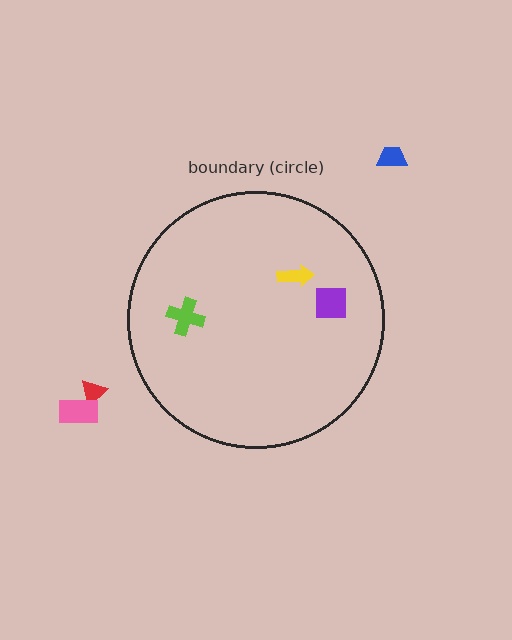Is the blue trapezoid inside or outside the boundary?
Outside.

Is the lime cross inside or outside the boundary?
Inside.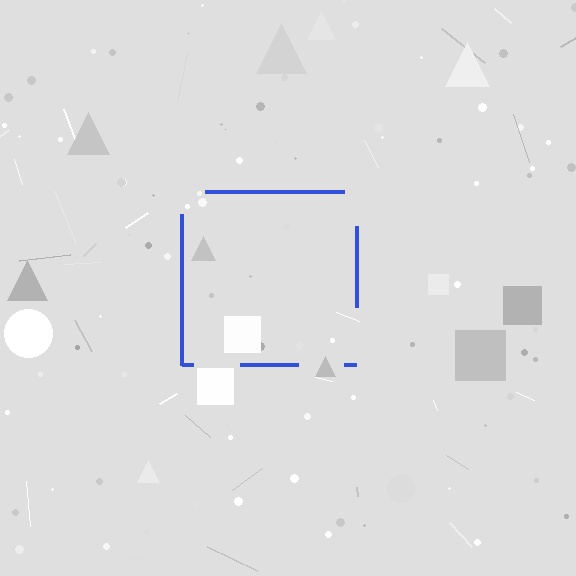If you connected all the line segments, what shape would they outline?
They would outline a square.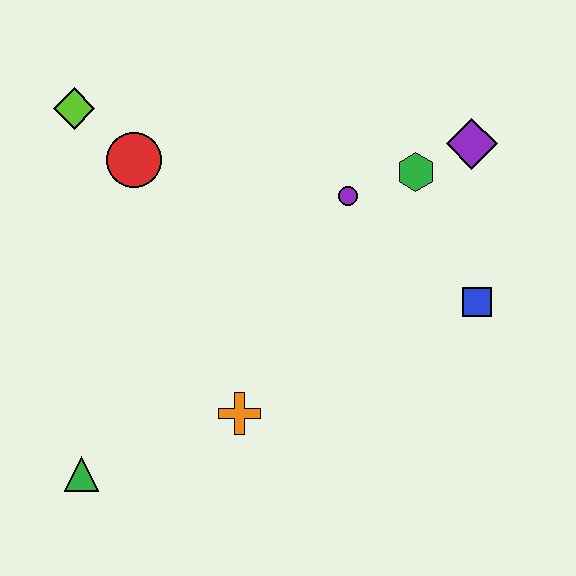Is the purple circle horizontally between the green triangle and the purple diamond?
Yes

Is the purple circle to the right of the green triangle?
Yes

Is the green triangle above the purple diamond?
No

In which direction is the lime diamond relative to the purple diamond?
The lime diamond is to the left of the purple diamond.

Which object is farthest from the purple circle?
The green triangle is farthest from the purple circle.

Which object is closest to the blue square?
The green hexagon is closest to the blue square.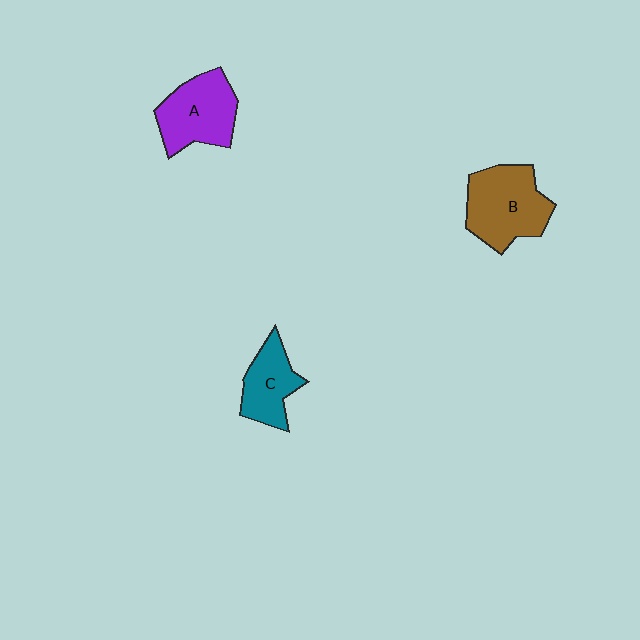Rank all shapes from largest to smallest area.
From largest to smallest: B (brown), A (purple), C (teal).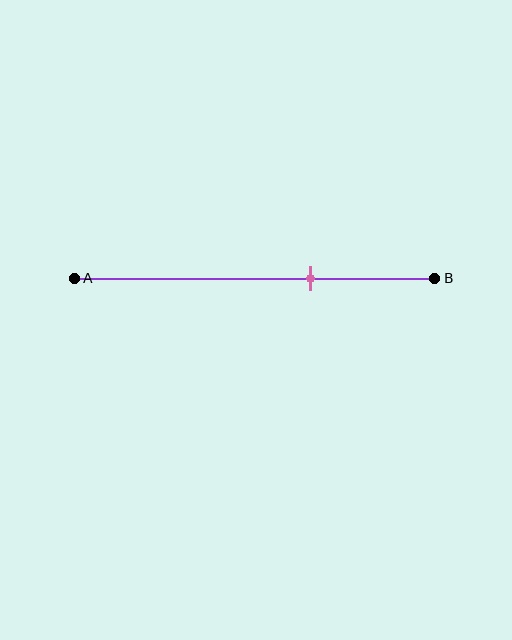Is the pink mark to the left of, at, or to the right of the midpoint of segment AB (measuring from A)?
The pink mark is to the right of the midpoint of segment AB.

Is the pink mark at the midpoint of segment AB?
No, the mark is at about 65% from A, not at the 50% midpoint.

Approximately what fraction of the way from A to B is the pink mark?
The pink mark is approximately 65% of the way from A to B.